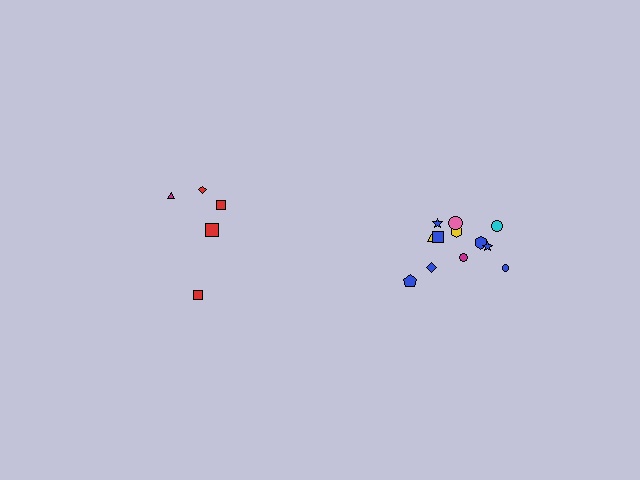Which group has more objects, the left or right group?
The right group.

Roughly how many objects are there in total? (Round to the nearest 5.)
Roughly 15 objects in total.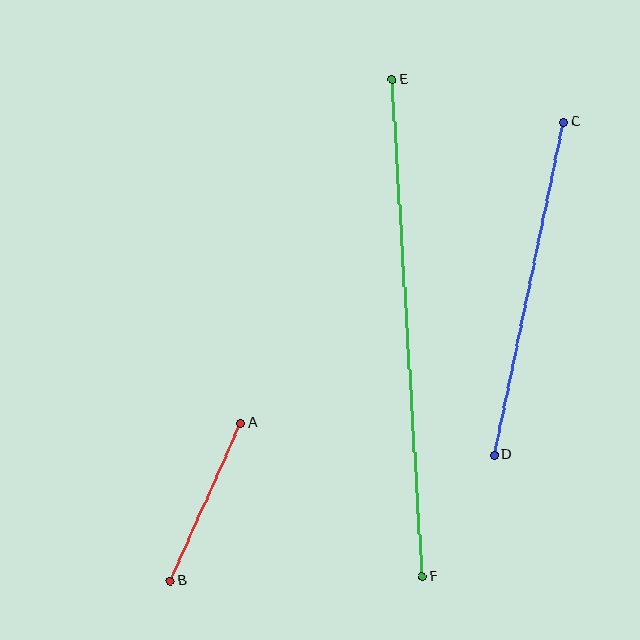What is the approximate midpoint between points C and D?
The midpoint is at approximately (529, 289) pixels.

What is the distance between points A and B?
The distance is approximately 173 pixels.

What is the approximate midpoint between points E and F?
The midpoint is at approximately (407, 328) pixels.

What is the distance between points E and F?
The distance is approximately 498 pixels.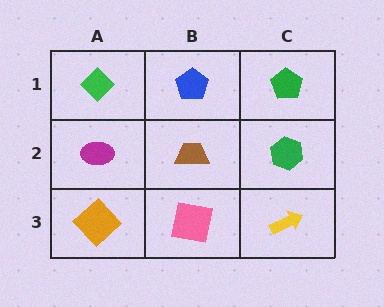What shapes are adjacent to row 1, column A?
A magenta ellipse (row 2, column A), a blue pentagon (row 1, column B).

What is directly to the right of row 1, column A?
A blue pentagon.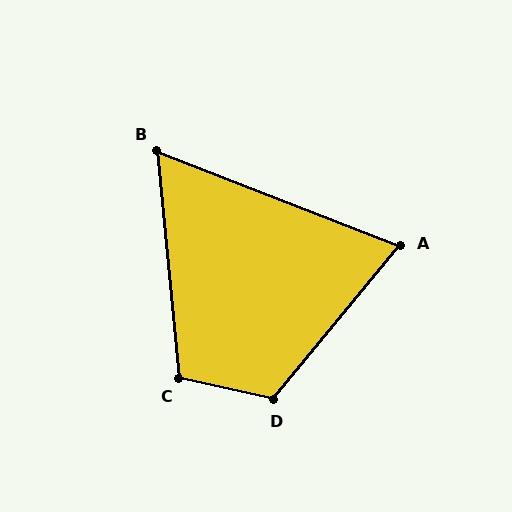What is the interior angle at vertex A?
Approximately 72 degrees (acute).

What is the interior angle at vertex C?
Approximately 108 degrees (obtuse).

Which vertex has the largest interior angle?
D, at approximately 117 degrees.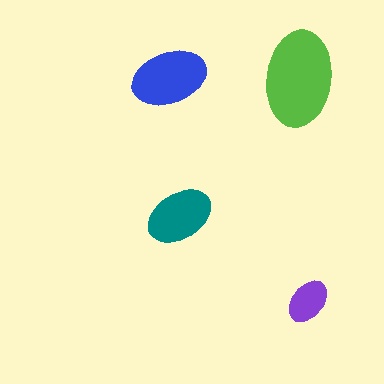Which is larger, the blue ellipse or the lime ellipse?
The lime one.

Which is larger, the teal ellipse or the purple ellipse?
The teal one.